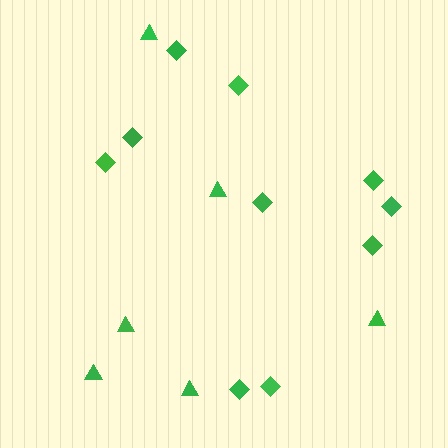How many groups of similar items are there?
There are 2 groups: one group of triangles (6) and one group of diamonds (10).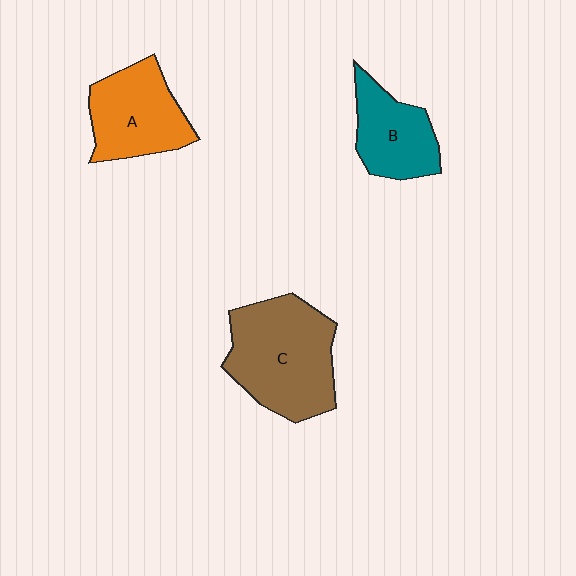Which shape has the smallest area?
Shape B (teal).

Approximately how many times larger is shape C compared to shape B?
Approximately 1.7 times.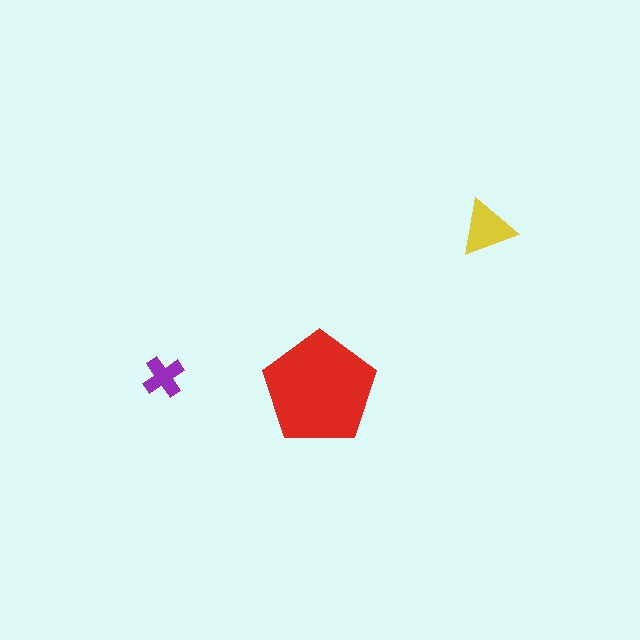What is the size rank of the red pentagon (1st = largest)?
1st.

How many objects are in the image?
There are 3 objects in the image.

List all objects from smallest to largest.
The purple cross, the yellow triangle, the red pentagon.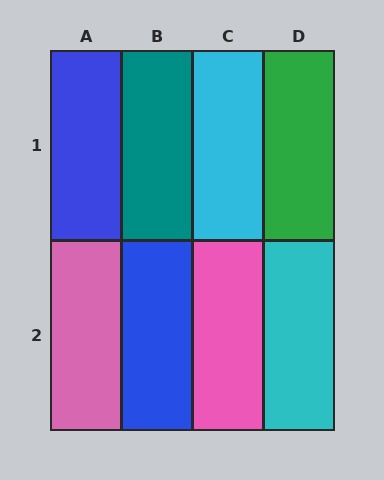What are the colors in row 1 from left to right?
Blue, teal, cyan, green.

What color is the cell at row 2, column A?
Pink.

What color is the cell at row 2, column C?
Pink.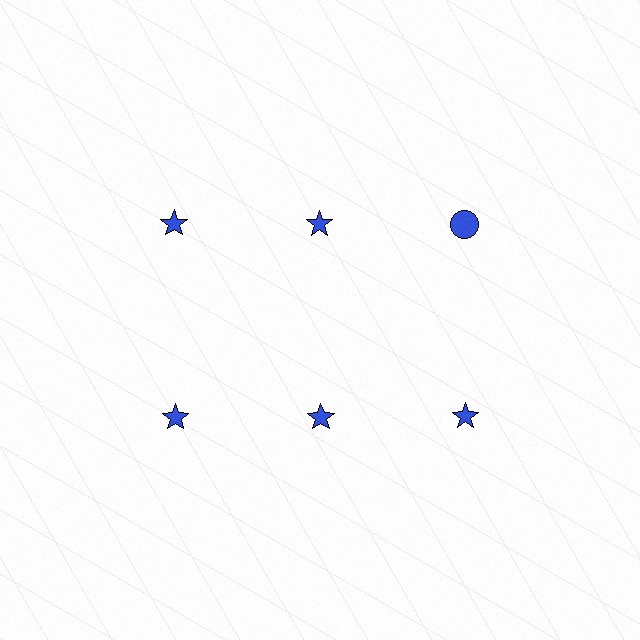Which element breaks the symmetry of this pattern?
The blue circle in the top row, center column breaks the symmetry. All other shapes are blue stars.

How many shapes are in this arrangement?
There are 6 shapes arranged in a grid pattern.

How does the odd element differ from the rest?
It has a different shape: circle instead of star.